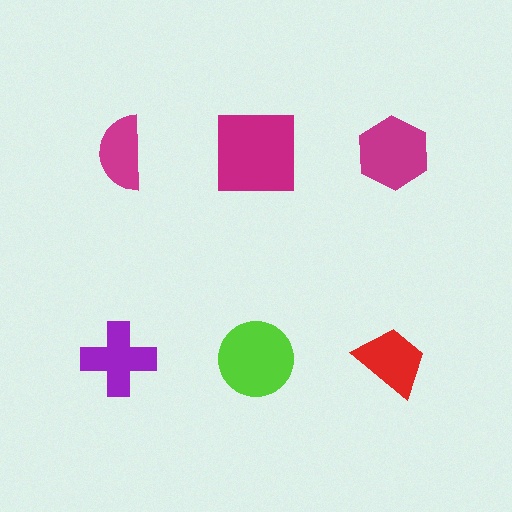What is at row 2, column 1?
A purple cross.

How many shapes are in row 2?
3 shapes.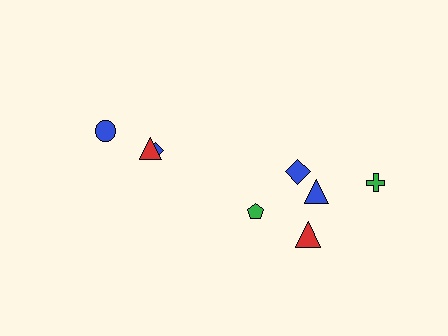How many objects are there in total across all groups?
There are 8 objects.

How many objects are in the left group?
There are 3 objects.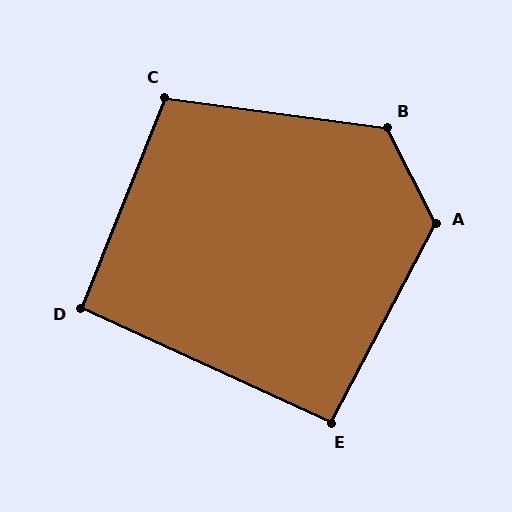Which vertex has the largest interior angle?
B, at approximately 125 degrees.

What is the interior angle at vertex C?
Approximately 104 degrees (obtuse).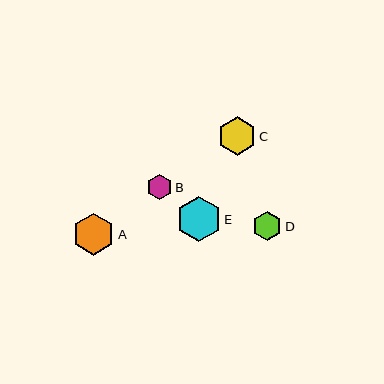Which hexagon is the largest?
Hexagon E is the largest with a size of approximately 44 pixels.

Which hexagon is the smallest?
Hexagon B is the smallest with a size of approximately 25 pixels.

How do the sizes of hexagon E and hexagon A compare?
Hexagon E and hexagon A are approximately the same size.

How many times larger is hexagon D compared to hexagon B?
Hexagon D is approximately 1.2 times the size of hexagon B.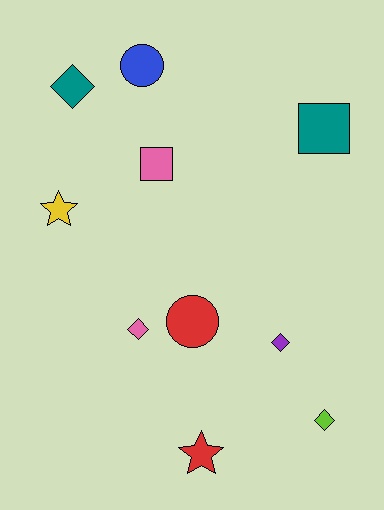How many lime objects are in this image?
There is 1 lime object.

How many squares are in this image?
There are 2 squares.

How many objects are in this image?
There are 10 objects.